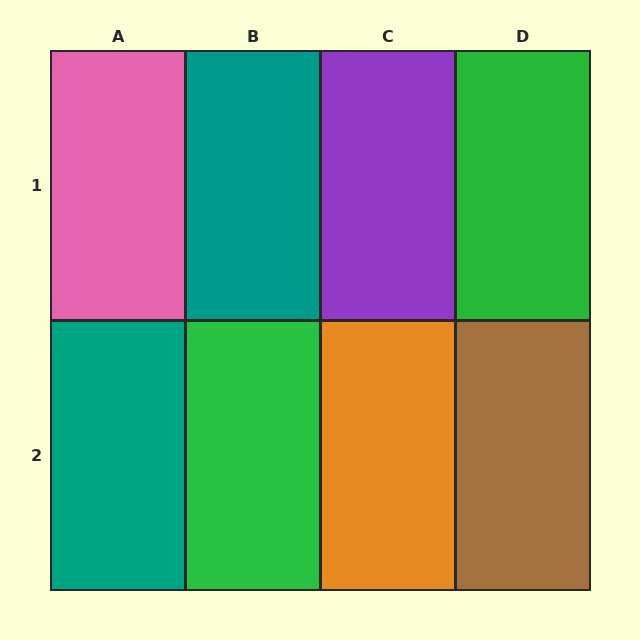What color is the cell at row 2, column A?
Teal.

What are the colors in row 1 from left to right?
Pink, teal, purple, green.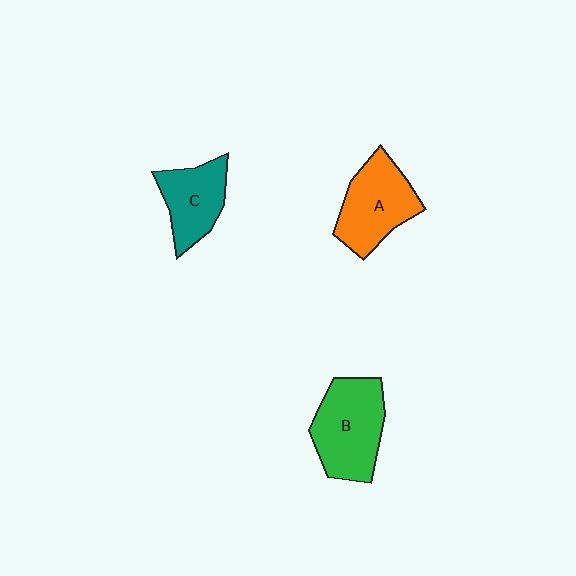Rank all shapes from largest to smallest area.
From largest to smallest: B (green), A (orange), C (teal).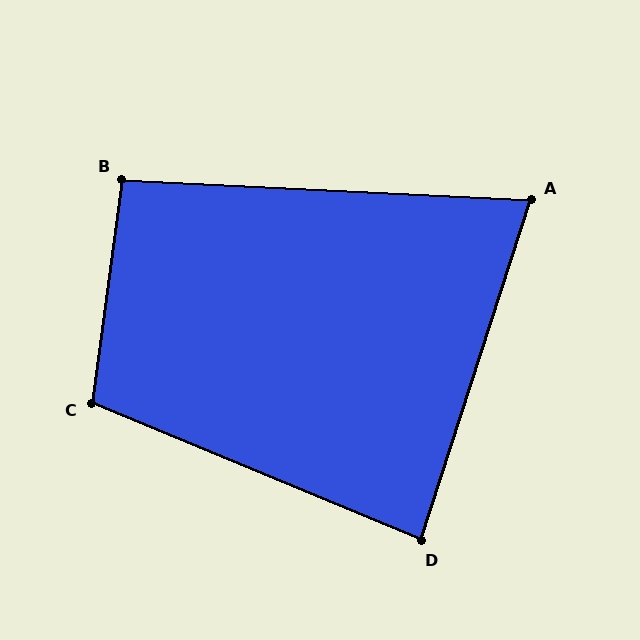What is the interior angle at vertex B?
Approximately 95 degrees (approximately right).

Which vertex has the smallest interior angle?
A, at approximately 75 degrees.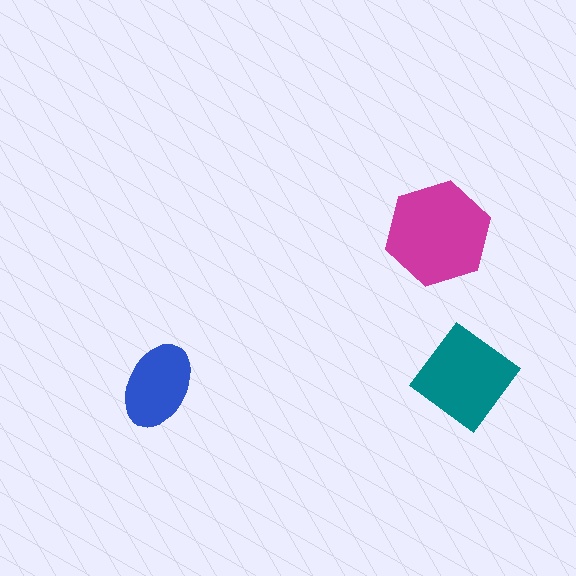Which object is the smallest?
The blue ellipse.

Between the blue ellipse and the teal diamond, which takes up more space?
The teal diamond.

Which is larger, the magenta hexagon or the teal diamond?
The magenta hexagon.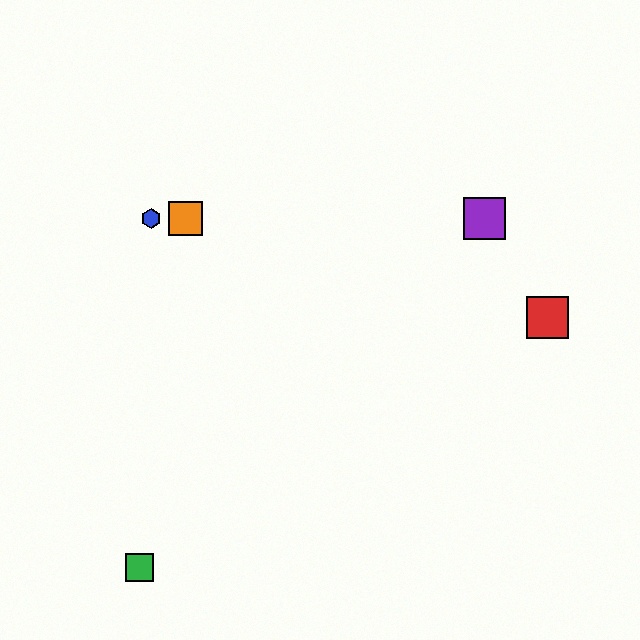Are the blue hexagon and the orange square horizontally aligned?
Yes, both are at y≈218.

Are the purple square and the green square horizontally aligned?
No, the purple square is at y≈218 and the green square is at y≈568.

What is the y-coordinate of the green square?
The green square is at y≈568.